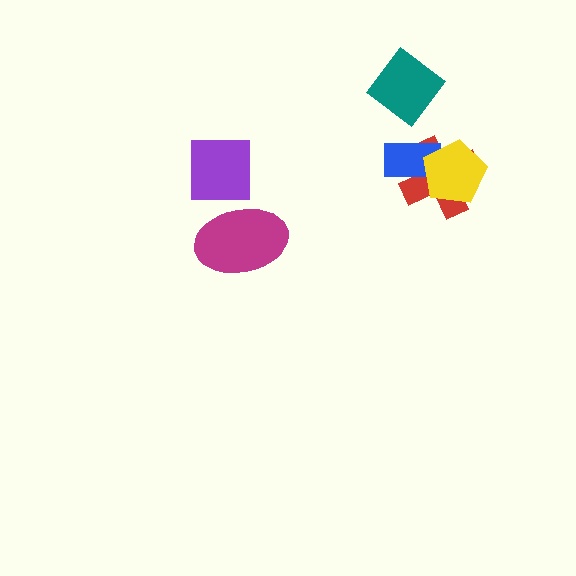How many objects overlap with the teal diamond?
0 objects overlap with the teal diamond.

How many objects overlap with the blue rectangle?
2 objects overlap with the blue rectangle.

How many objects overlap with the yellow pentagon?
2 objects overlap with the yellow pentagon.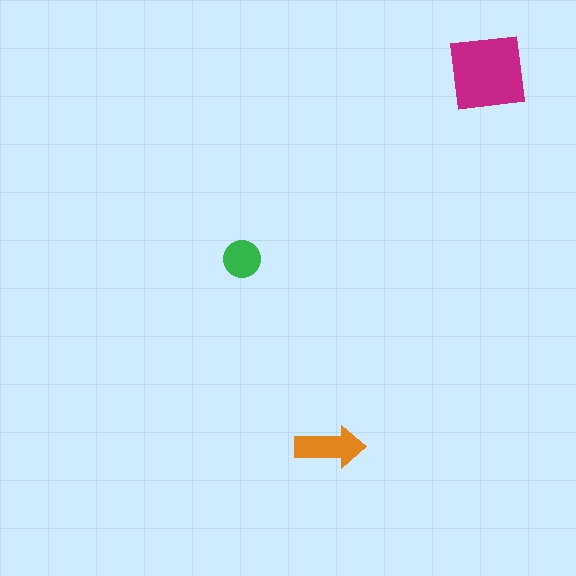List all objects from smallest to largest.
The green circle, the orange arrow, the magenta square.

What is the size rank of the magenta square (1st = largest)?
1st.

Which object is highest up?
The magenta square is topmost.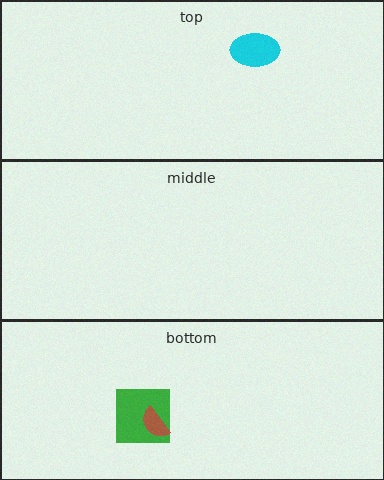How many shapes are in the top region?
1.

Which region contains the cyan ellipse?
The top region.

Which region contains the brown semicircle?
The bottom region.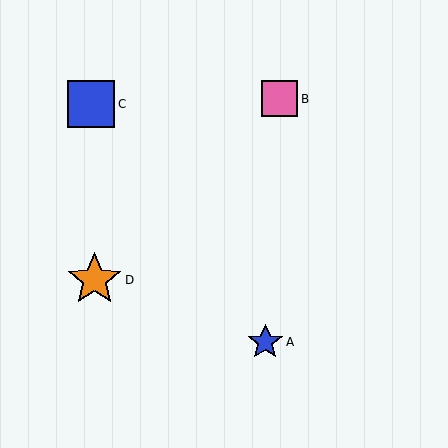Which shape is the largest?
The orange star (labeled D) is the largest.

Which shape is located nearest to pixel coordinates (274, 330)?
The blue star (labeled A) at (265, 342) is nearest to that location.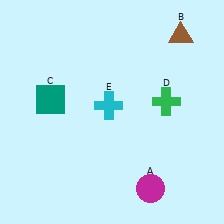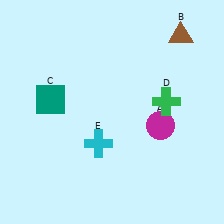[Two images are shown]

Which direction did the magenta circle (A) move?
The magenta circle (A) moved up.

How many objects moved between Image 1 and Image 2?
2 objects moved between the two images.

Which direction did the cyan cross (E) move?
The cyan cross (E) moved down.